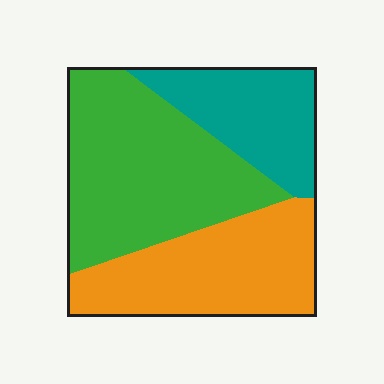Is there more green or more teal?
Green.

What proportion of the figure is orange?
Orange covers around 35% of the figure.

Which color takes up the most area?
Green, at roughly 45%.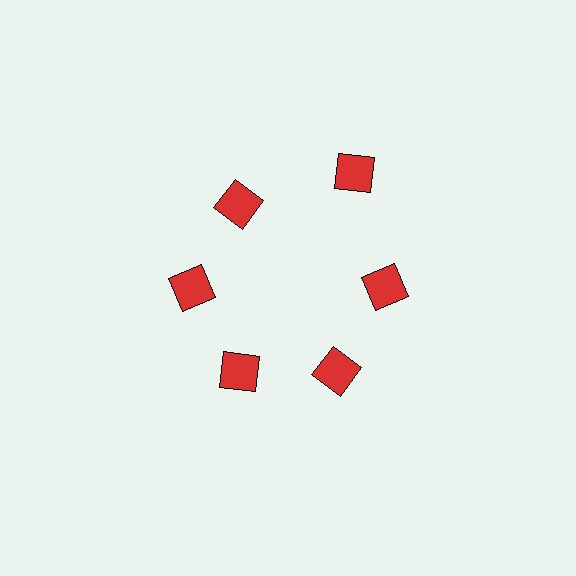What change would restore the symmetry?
The symmetry would be restored by moving it inward, back onto the ring so that all 6 squares sit at equal angles and equal distance from the center.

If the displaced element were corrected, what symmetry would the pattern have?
It would have 6-fold rotational symmetry — the pattern would map onto itself every 60 degrees.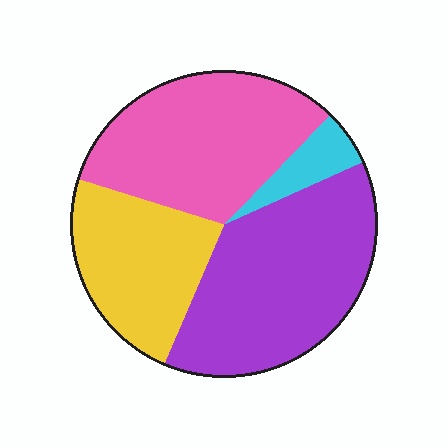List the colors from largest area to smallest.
From largest to smallest: purple, pink, yellow, cyan.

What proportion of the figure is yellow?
Yellow covers around 25% of the figure.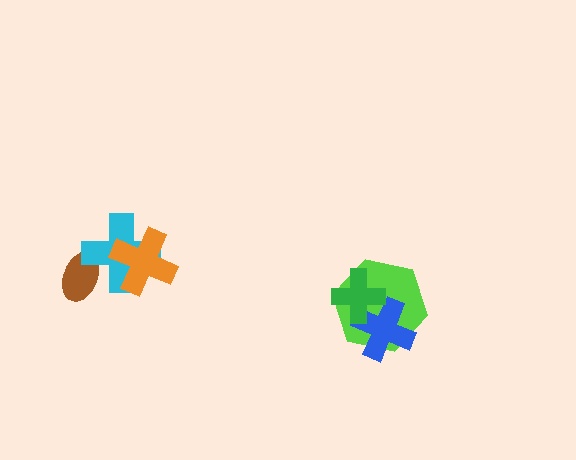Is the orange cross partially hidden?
No, no other shape covers it.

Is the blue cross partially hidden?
Yes, it is partially covered by another shape.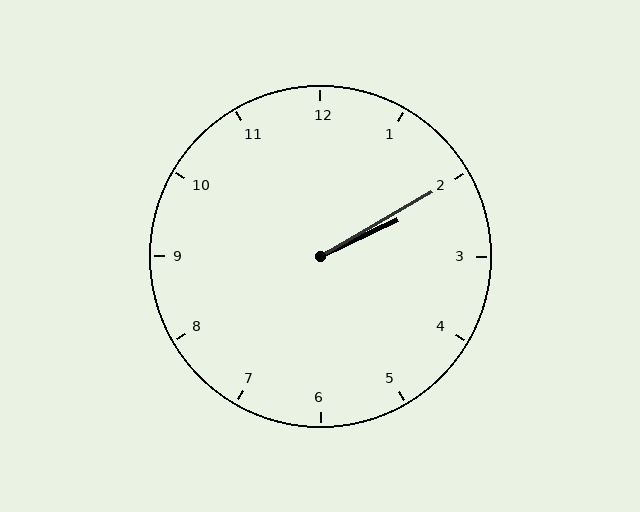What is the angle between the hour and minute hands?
Approximately 5 degrees.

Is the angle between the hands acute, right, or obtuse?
It is acute.